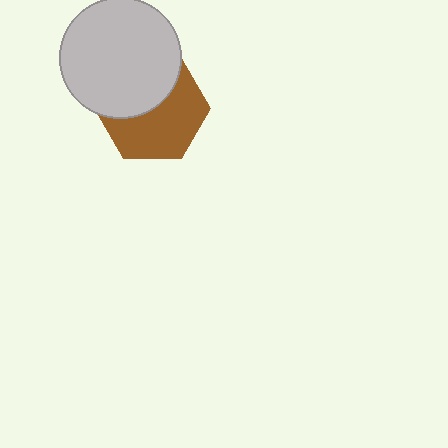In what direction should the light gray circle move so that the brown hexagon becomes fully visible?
The light gray circle should move up. That is the shortest direction to clear the overlap and leave the brown hexagon fully visible.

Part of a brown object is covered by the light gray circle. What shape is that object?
It is a hexagon.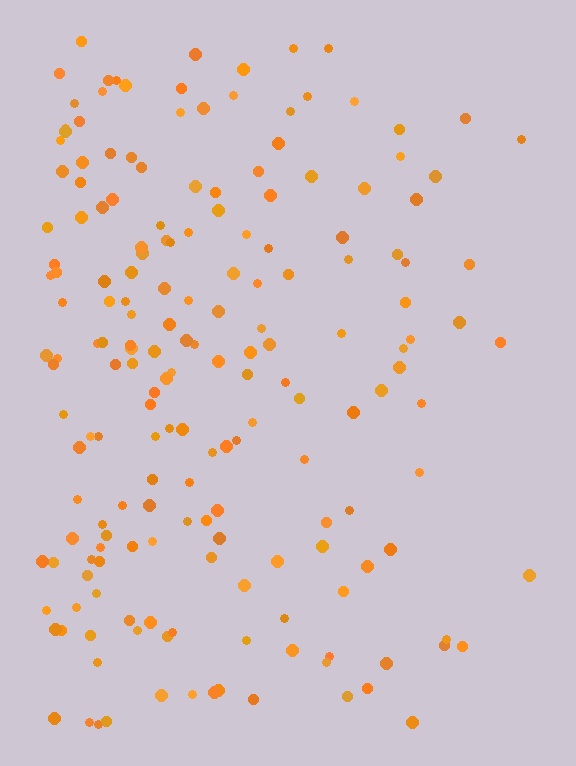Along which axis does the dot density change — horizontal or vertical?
Horizontal.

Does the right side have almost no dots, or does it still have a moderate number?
Still a moderate number, just noticeably fewer than the left.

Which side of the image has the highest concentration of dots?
The left.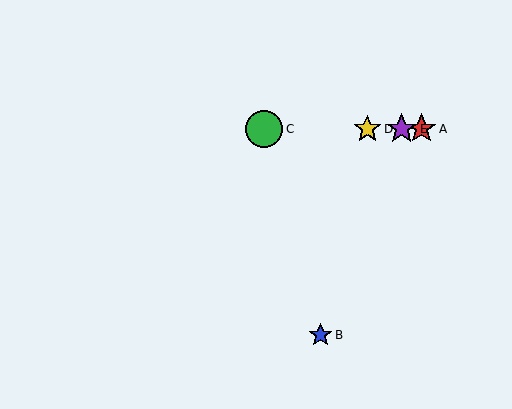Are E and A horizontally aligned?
Yes, both are at y≈129.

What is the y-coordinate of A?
Object A is at y≈129.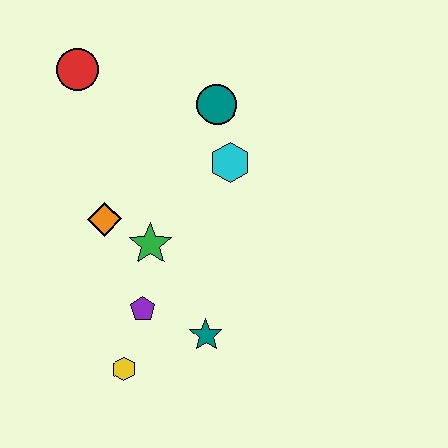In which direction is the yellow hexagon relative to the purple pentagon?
The yellow hexagon is below the purple pentagon.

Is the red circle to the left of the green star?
Yes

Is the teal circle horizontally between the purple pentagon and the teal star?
No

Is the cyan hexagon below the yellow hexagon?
No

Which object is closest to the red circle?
The teal circle is closest to the red circle.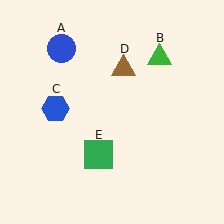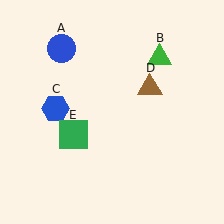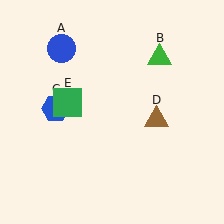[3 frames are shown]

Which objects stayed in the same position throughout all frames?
Blue circle (object A) and green triangle (object B) and blue hexagon (object C) remained stationary.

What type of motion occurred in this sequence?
The brown triangle (object D), green square (object E) rotated clockwise around the center of the scene.